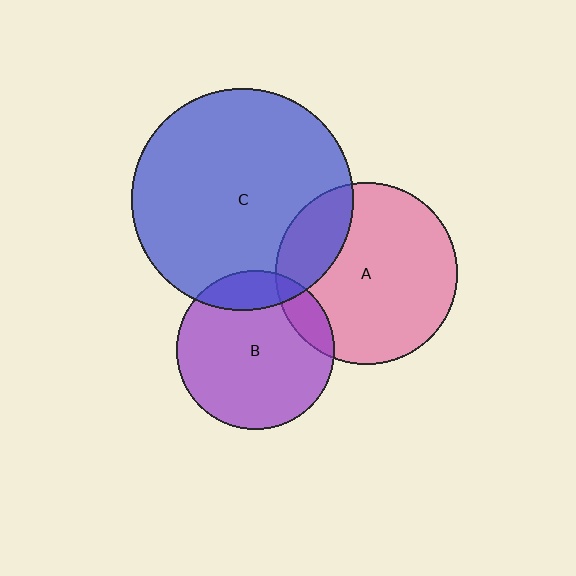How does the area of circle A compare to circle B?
Approximately 1.3 times.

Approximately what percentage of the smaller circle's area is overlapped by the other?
Approximately 20%.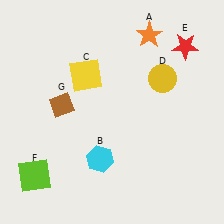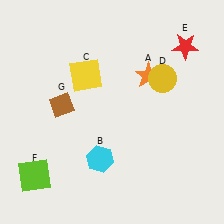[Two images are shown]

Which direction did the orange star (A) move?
The orange star (A) moved down.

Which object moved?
The orange star (A) moved down.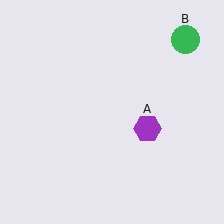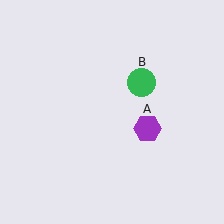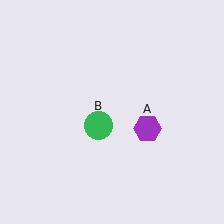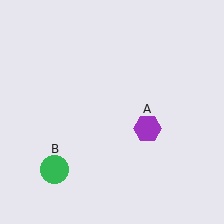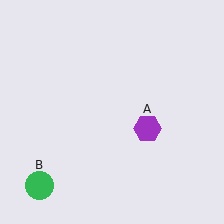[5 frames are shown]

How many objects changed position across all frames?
1 object changed position: green circle (object B).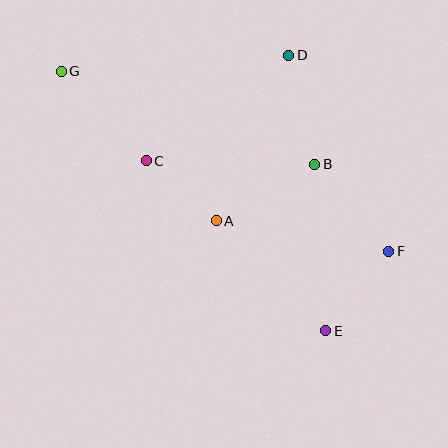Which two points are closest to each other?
Points A and C are closest to each other.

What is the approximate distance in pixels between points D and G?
The distance between D and G is approximately 228 pixels.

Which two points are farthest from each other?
Points F and G are farthest from each other.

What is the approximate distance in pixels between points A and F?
The distance between A and F is approximately 175 pixels.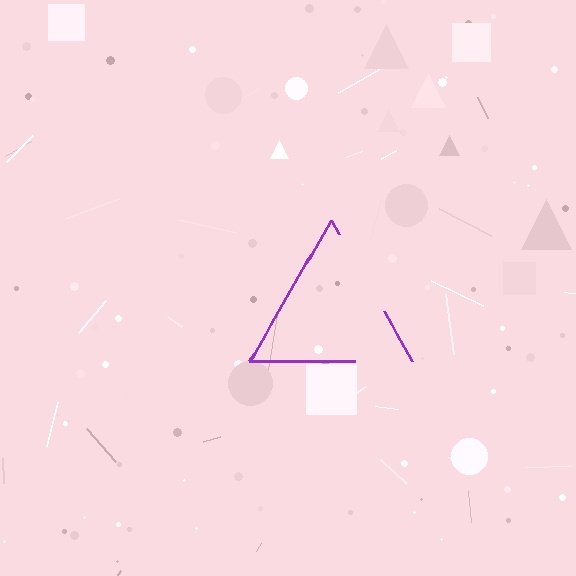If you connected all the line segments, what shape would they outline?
They would outline a triangle.